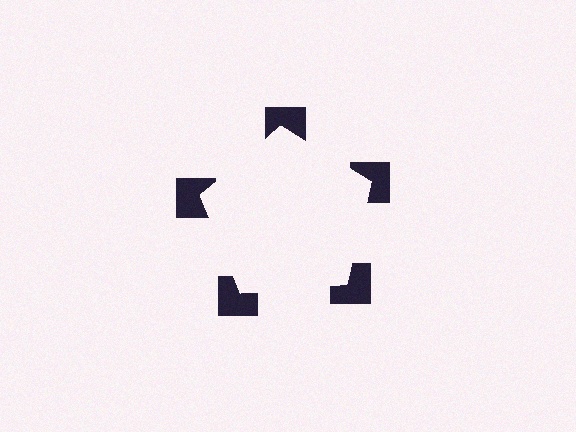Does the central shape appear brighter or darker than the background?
It typically appears slightly brighter than the background, even though no actual brightness change is drawn.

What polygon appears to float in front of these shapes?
An illusory pentagon — its edges are inferred from the aligned wedge cuts in the notched squares, not physically drawn.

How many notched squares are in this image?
There are 5 — one at each vertex of the illusory pentagon.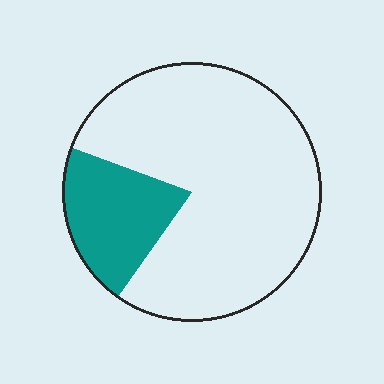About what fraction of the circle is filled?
About one fifth (1/5).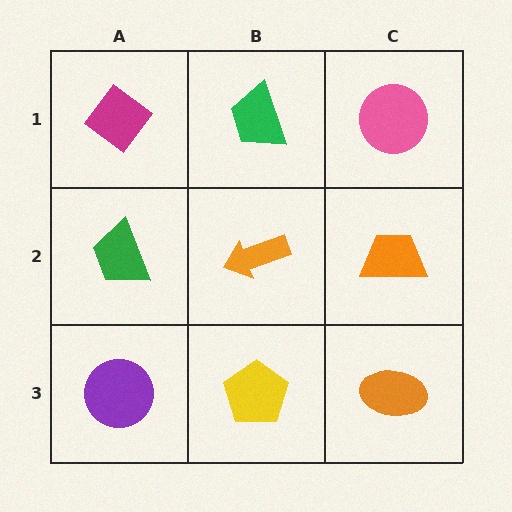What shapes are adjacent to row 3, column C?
An orange trapezoid (row 2, column C), a yellow pentagon (row 3, column B).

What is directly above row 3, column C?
An orange trapezoid.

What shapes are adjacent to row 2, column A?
A magenta diamond (row 1, column A), a purple circle (row 3, column A), an orange arrow (row 2, column B).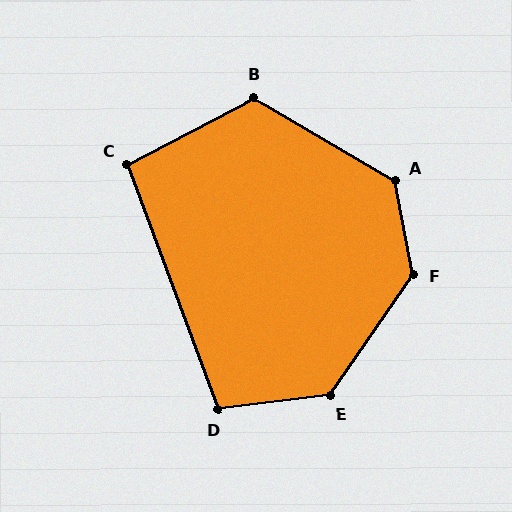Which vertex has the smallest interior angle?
C, at approximately 97 degrees.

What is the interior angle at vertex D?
Approximately 103 degrees (obtuse).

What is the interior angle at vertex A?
Approximately 131 degrees (obtuse).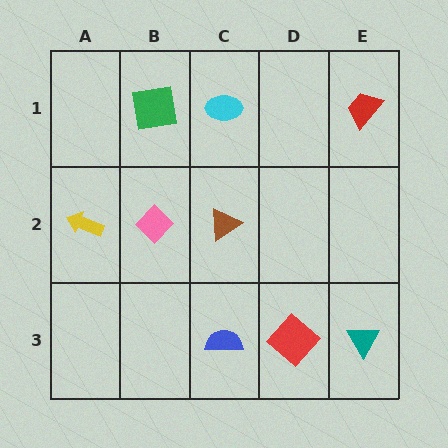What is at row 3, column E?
A teal triangle.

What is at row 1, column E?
A red trapezoid.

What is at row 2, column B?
A pink diamond.